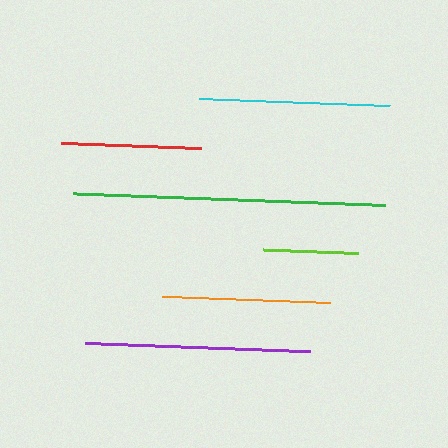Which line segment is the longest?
The green line is the longest at approximately 312 pixels.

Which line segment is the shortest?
The lime line is the shortest at approximately 96 pixels.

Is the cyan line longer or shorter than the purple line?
The purple line is longer than the cyan line.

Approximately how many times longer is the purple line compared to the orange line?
The purple line is approximately 1.3 times the length of the orange line.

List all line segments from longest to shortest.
From longest to shortest: green, purple, cyan, orange, red, lime.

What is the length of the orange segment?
The orange segment is approximately 168 pixels long.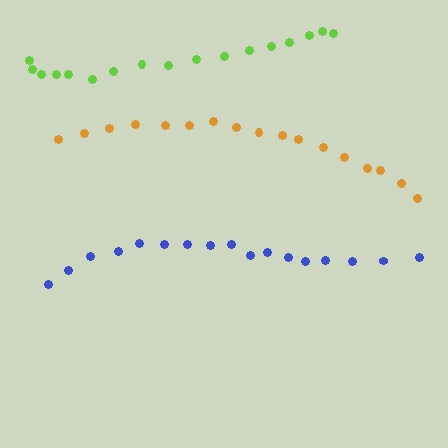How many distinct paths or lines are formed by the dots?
There are 3 distinct paths.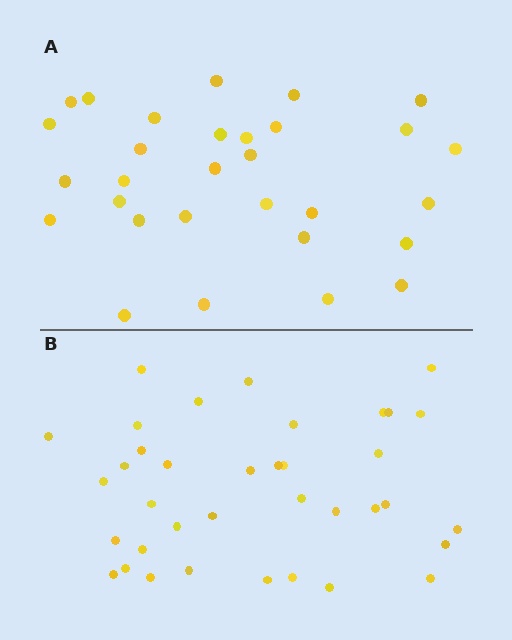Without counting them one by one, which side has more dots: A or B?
Region B (the bottom region) has more dots.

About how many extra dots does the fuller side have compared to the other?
Region B has roughly 8 or so more dots than region A.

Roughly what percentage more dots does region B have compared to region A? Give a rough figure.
About 25% more.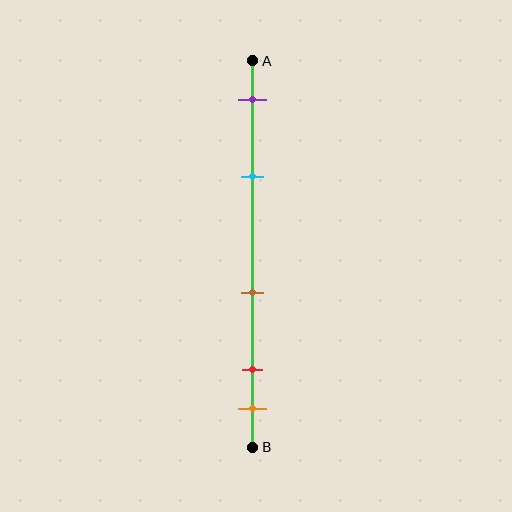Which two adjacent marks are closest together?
The red and orange marks are the closest adjacent pair.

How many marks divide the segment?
There are 5 marks dividing the segment.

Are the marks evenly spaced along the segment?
No, the marks are not evenly spaced.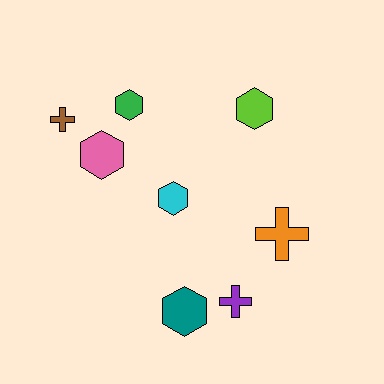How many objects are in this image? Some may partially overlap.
There are 8 objects.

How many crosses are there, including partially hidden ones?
There are 3 crosses.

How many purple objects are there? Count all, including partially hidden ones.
There is 1 purple object.